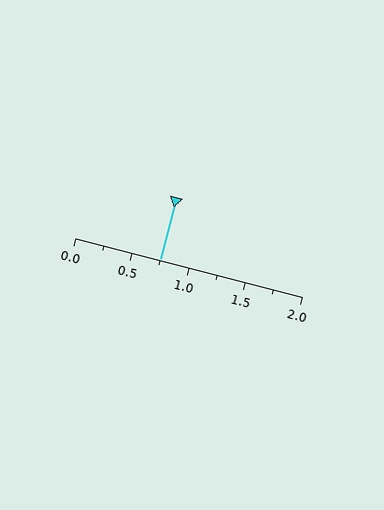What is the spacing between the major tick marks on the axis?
The major ticks are spaced 0.5 apart.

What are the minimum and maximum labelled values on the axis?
The axis runs from 0.0 to 2.0.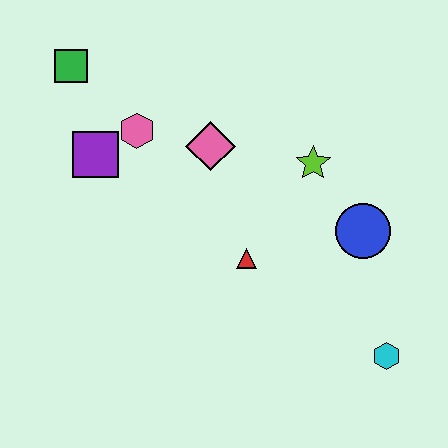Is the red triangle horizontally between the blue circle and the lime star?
No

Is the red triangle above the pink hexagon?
No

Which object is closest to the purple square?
The pink hexagon is closest to the purple square.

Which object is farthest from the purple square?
The cyan hexagon is farthest from the purple square.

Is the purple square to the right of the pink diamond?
No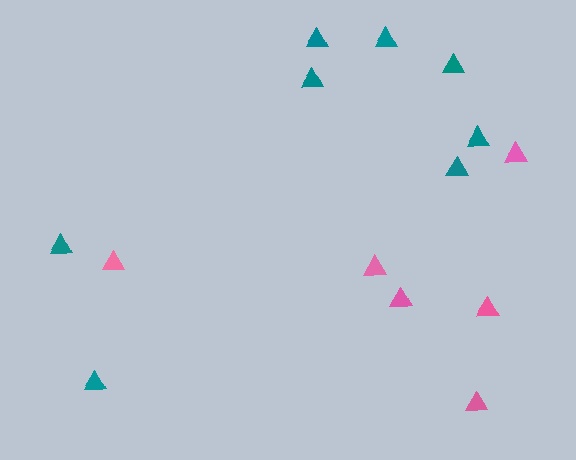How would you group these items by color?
There are 2 groups: one group of teal triangles (8) and one group of pink triangles (6).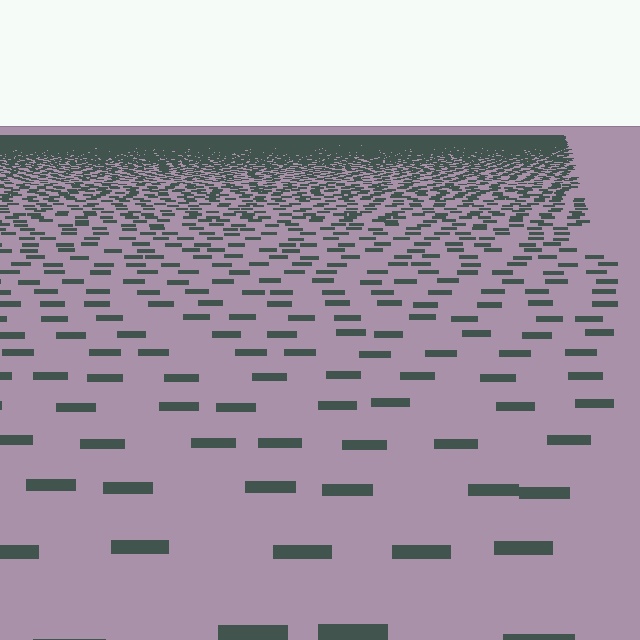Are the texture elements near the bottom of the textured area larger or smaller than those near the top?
Larger. Near the bottom, elements are closer to the viewer and appear at a bigger on-screen size.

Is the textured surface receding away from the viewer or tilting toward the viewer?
The surface is receding away from the viewer. Texture elements get smaller and denser toward the top.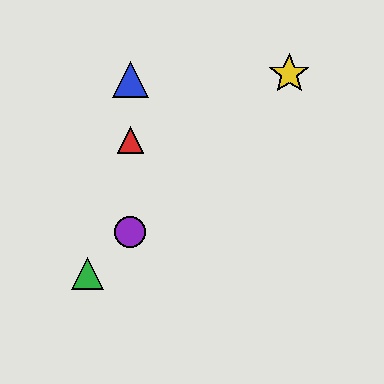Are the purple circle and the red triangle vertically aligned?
Yes, both are at x≈130.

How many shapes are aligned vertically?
3 shapes (the red triangle, the blue triangle, the purple circle) are aligned vertically.